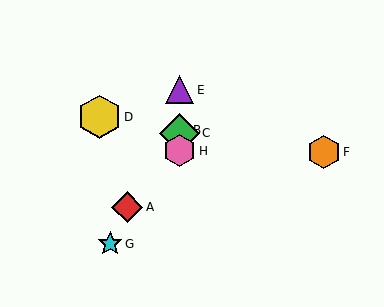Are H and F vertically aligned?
No, H is at x≈180 and F is at x≈324.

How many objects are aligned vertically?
4 objects (B, C, E, H) are aligned vertically.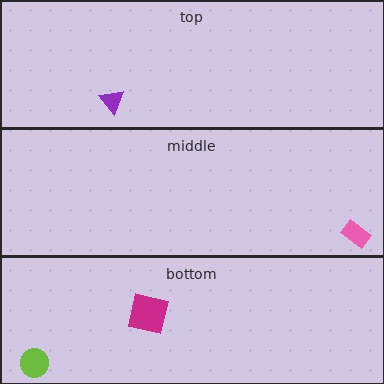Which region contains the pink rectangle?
The middle region.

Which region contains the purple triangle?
The top region.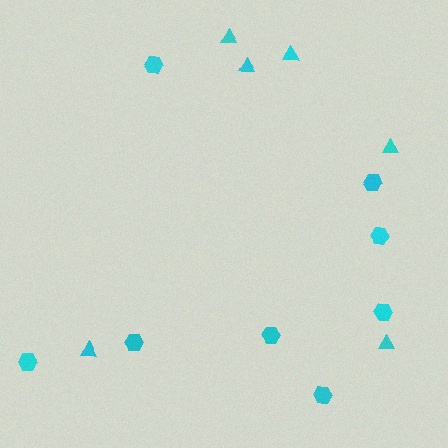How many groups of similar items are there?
There are 2 groups: one group of hexagons (8) and one group of triangles (6).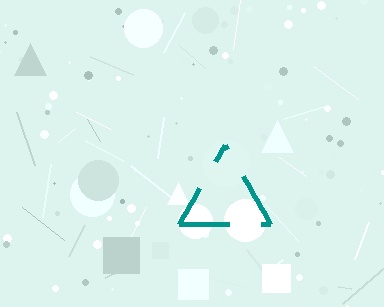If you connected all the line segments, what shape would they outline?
They would outline a triangle.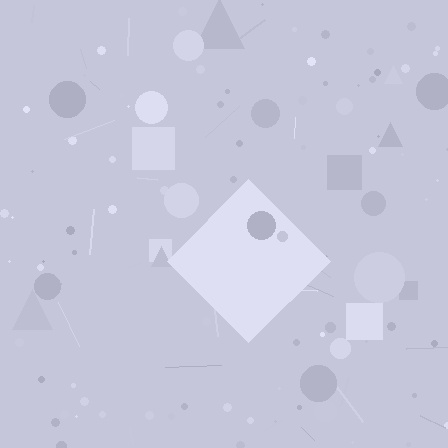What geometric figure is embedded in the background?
A diamond is embedded in the background.